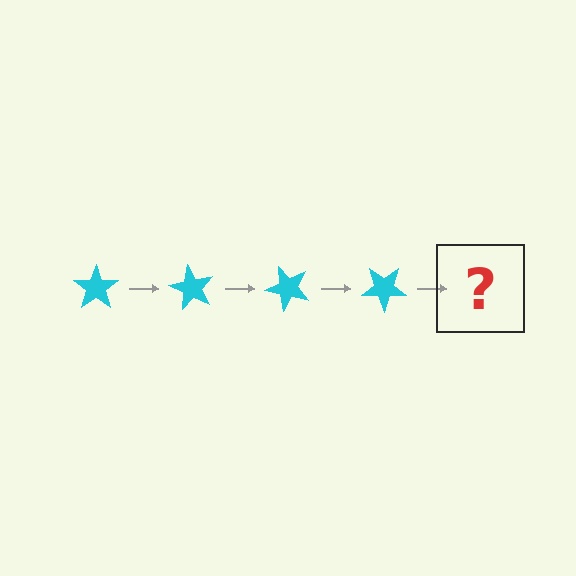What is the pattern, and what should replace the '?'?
The pattern is that the star rotates 60 degrees each step. The '?' should be a cyan star rotated 240 degrees.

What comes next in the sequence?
The next element should be a cyan star rotated 240 degrees.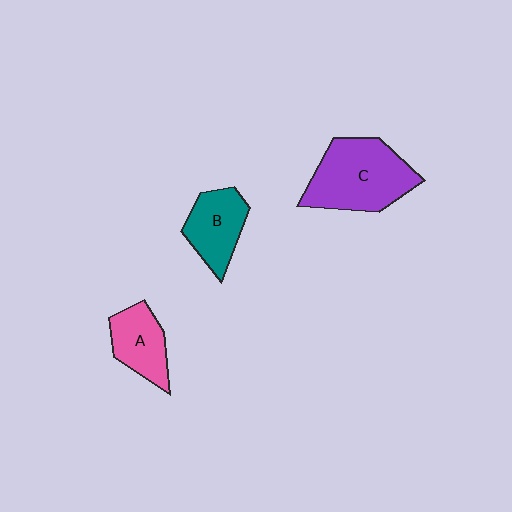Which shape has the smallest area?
Shape A (pink).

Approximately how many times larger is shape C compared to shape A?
Approximately 1.8 times.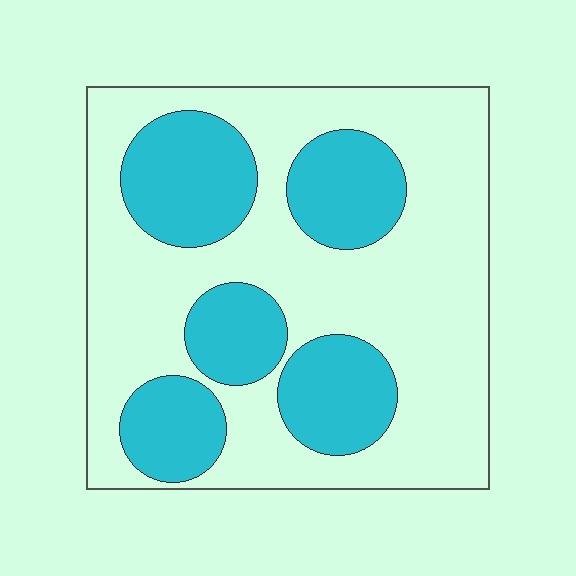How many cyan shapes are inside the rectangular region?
5.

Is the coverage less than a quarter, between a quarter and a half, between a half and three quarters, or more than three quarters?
Between a quarter and a half.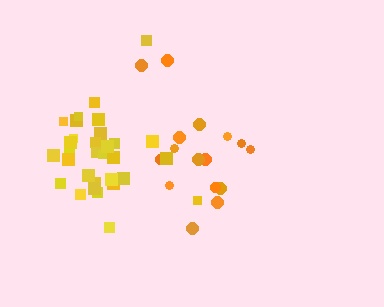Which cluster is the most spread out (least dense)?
Orange.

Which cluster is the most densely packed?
Yellow.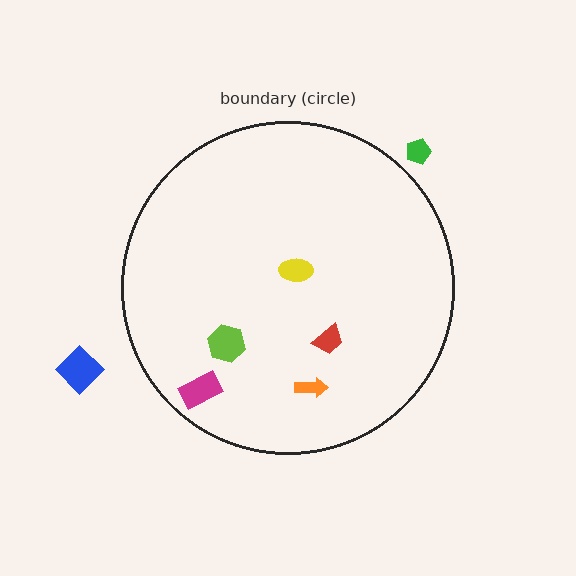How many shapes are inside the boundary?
5 inside, 2 outside.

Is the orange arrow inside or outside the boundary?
Inside.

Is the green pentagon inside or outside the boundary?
Outside.